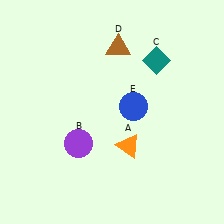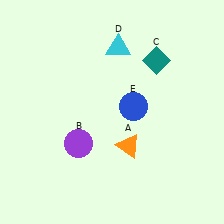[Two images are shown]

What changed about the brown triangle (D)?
In Image 1, D is brown. In Image 2, it changed to cyan.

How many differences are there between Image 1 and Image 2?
There is 1 difference between the two images.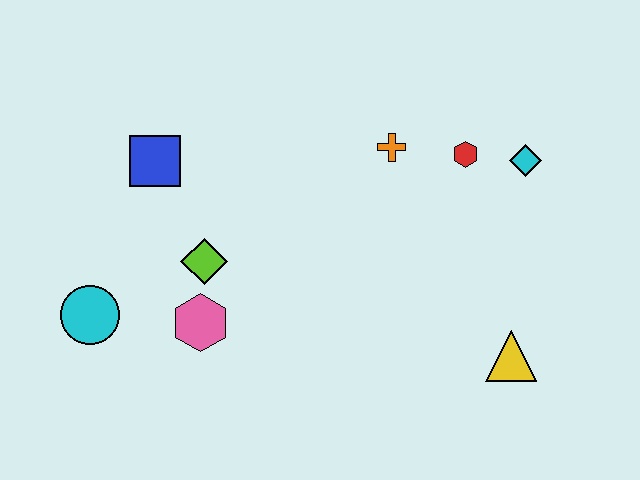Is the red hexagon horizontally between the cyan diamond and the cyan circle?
Yes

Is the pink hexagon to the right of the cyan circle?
Yes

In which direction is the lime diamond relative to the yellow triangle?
The lime diamond is to the left of the yellow triangle.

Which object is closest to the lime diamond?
The pink hexagon is closest to the lime diamond.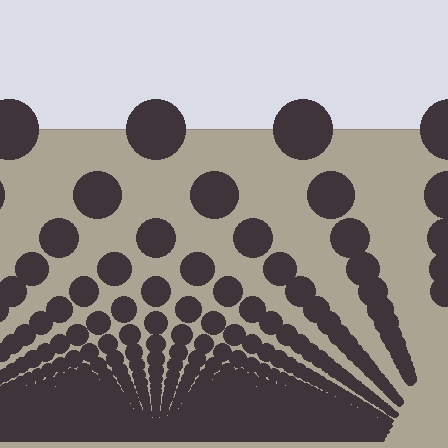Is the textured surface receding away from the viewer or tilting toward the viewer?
The surface appears to tilt toward the viewer. Texture elements get larger and sparser toward the top.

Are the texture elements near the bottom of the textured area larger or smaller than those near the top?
Smaller. The gradient is inverted — elements near the bottom are smaller and denser.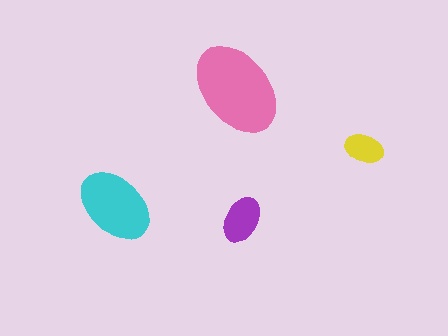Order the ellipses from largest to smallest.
the pink one, the cyan one, the purple one, the yellow one.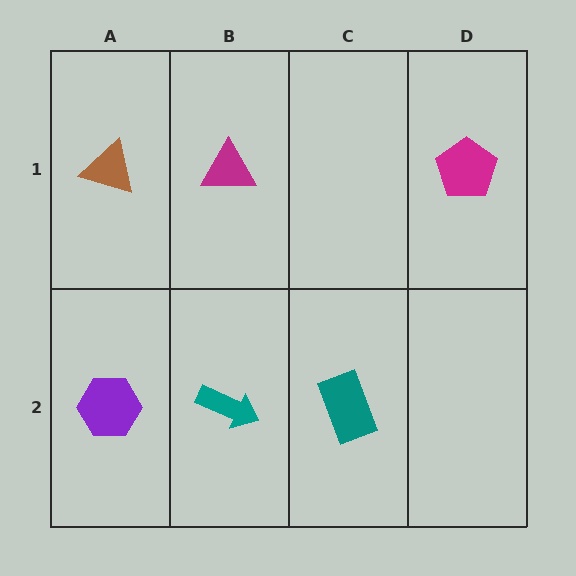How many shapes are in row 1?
3 shapes.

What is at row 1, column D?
A magenta pentagon.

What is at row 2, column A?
A purple hexagon.